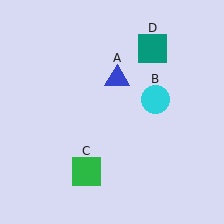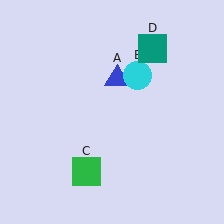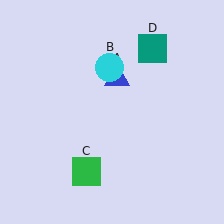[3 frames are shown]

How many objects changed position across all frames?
1 object changed position: cyan circle (object B).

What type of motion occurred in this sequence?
The cyan circle (object B) rotated counterclockwise around the center of the scene.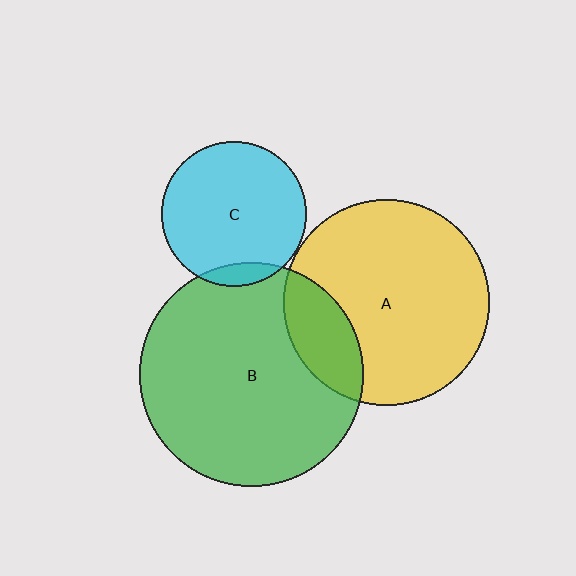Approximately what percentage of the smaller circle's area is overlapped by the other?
Approximately 20%.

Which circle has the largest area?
Circle B (green).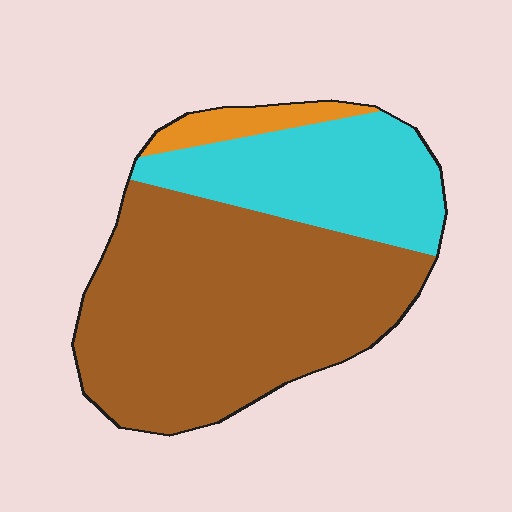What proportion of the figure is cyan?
Cyan covers around 30% of the figure.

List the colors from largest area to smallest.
From largest to smallest: brown, cyan, orange.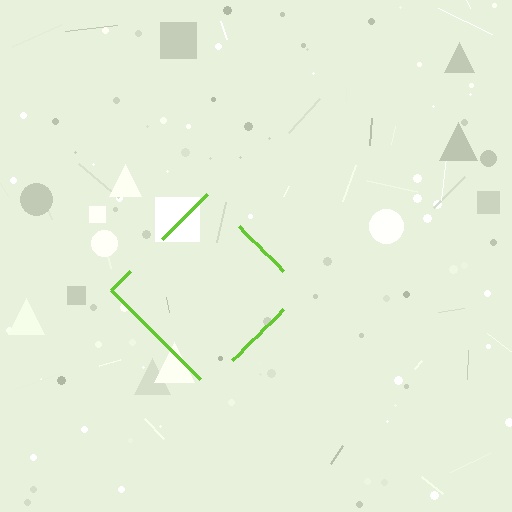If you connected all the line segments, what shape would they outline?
They would outline a diamond.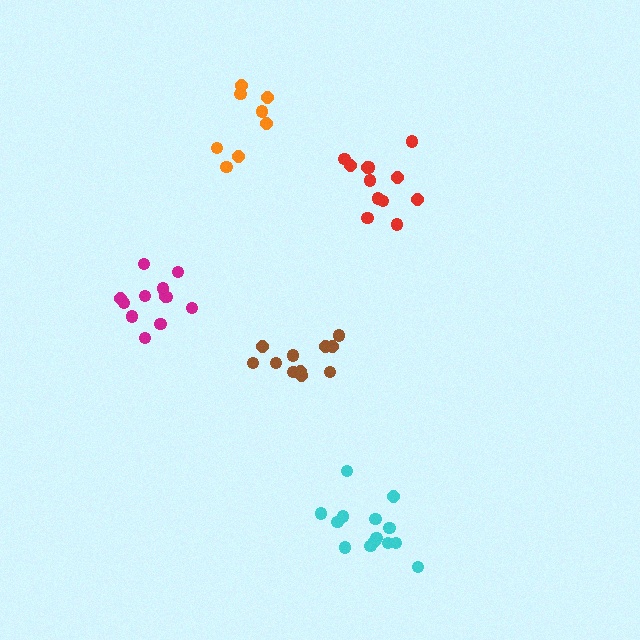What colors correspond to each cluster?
The clusters are colored: orange, red, brown, cyan, magenta.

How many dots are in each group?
Group 1: 8 dots, Group 2: 12 dots, Group 3: 11 dots, Group 4: 14 dots, Group 5: 12 dots (57 total).